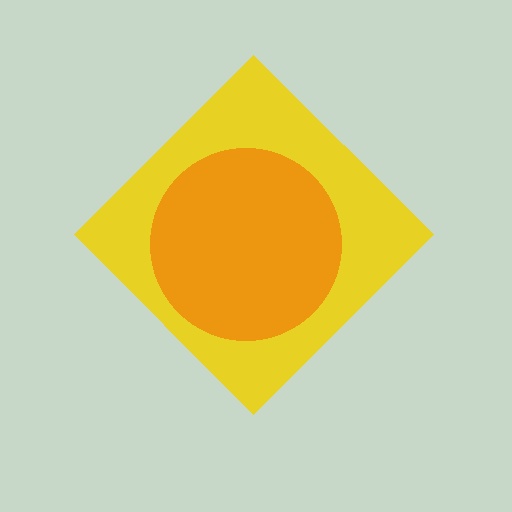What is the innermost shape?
The orange circle.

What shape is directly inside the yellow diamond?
The orange circle.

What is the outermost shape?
The yellow diamond.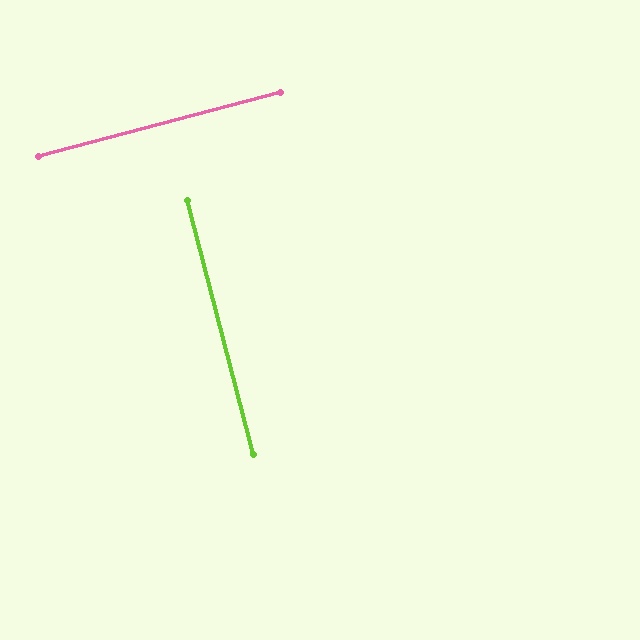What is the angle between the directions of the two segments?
Approximately 90 degrees.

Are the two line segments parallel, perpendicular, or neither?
Perpendicular — they meet at approximately 90°.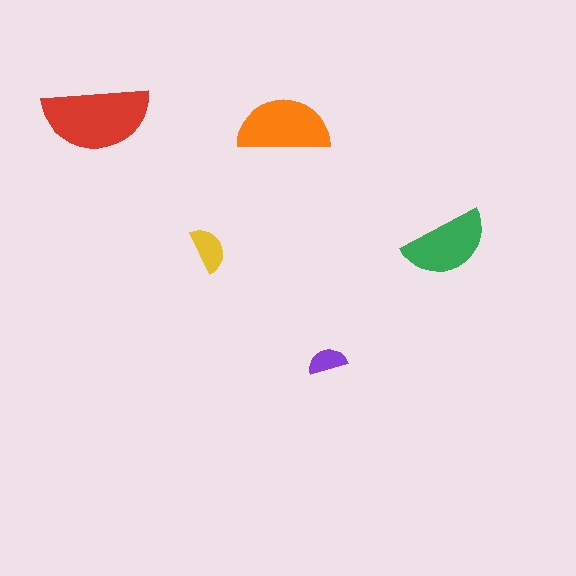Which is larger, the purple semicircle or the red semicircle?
The red one.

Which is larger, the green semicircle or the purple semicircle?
The green one.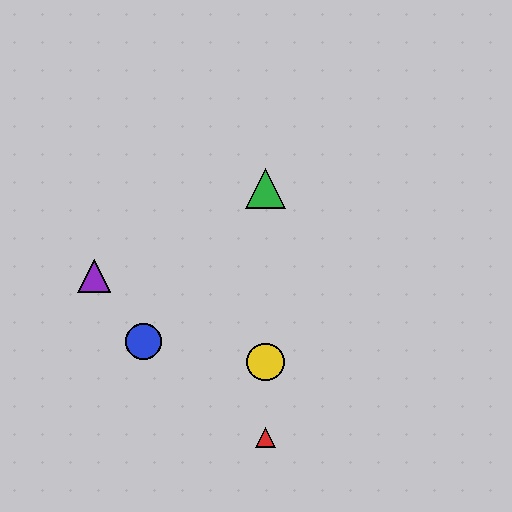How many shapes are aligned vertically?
3 shapes (the red triangle, the green triangle, the yellow circle) are aligned vertically.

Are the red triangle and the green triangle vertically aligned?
Yes, both are at x≈266.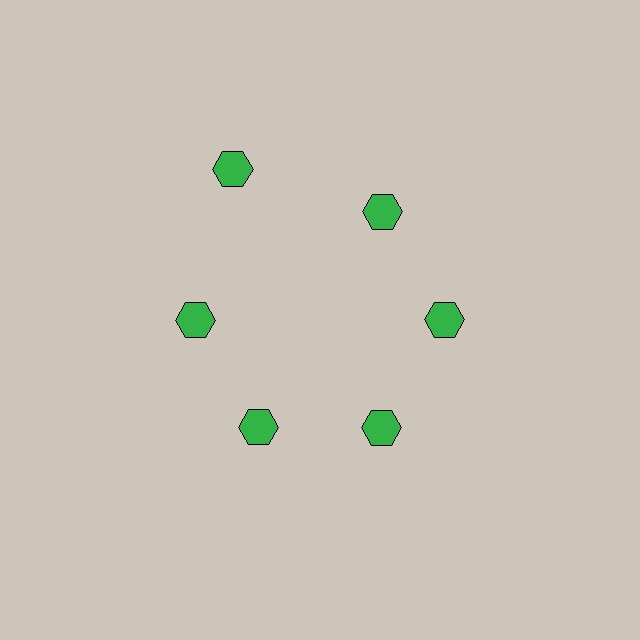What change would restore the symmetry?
The symmetry would be restored by moving it inward, back onto the ring so that all 6 hexagons sit at equal angles and equal distance from the center.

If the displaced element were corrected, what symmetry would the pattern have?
It would have 6-fold rotational symmetry — the pattern would map onto itself every 60 degrees.